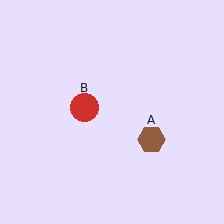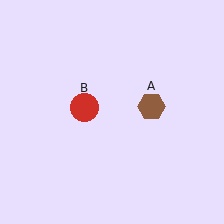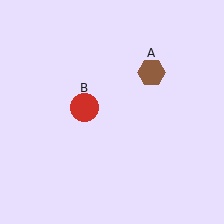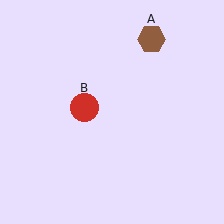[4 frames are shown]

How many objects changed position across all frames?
1 object changed position: brown hexagon (object A).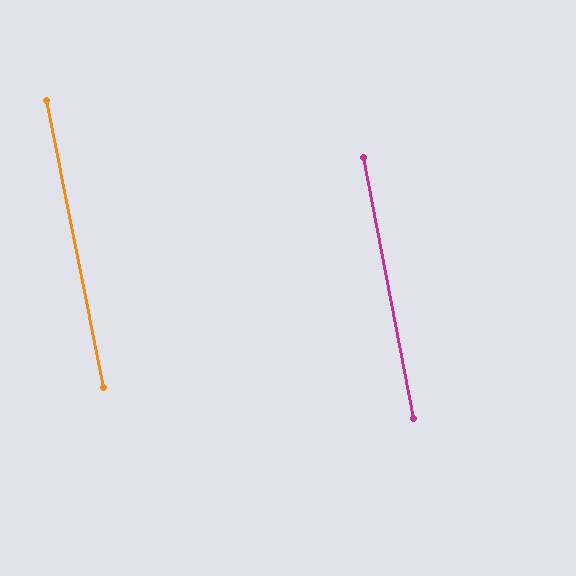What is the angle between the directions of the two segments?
Approximately 0 degrees.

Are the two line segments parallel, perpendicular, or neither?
Parallel — their directions differ by only 0.3°.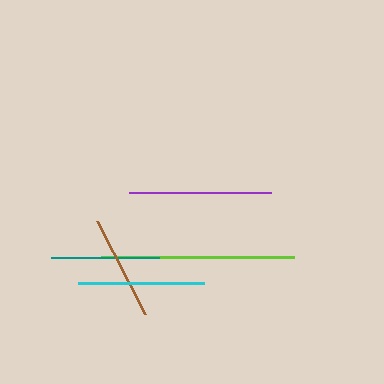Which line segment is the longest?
The lime line is the longest at approximately 193 pixels.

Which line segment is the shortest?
The brown line is the shortest at approximately 105 pixels.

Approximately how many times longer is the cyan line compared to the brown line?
The cyan line is approximately 1.2 times the length of the brown line.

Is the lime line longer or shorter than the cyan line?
The lime line is longer than the cyan line.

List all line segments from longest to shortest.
From longest to shortest: lime, purple, cyan, teal, brown.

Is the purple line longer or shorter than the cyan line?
The purple line is longer than the cyan line.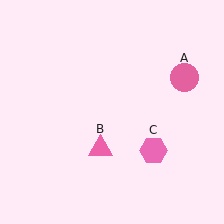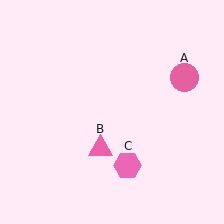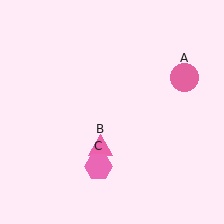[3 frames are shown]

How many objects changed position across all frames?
1 object changed position: pink hexagon (object C).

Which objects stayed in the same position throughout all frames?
Pink circle (object A) and pink triangle (object B) remained stationary.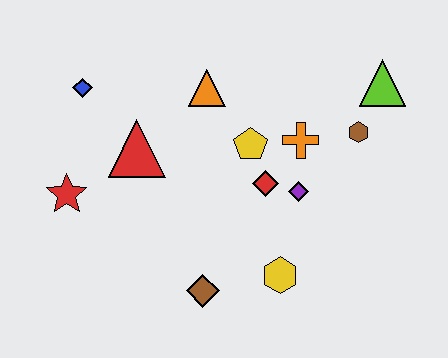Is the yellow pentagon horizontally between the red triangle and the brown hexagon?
Yes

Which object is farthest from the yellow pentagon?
The red star is farthest from the yellow pentagon.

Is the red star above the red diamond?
No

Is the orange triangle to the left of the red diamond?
Yes